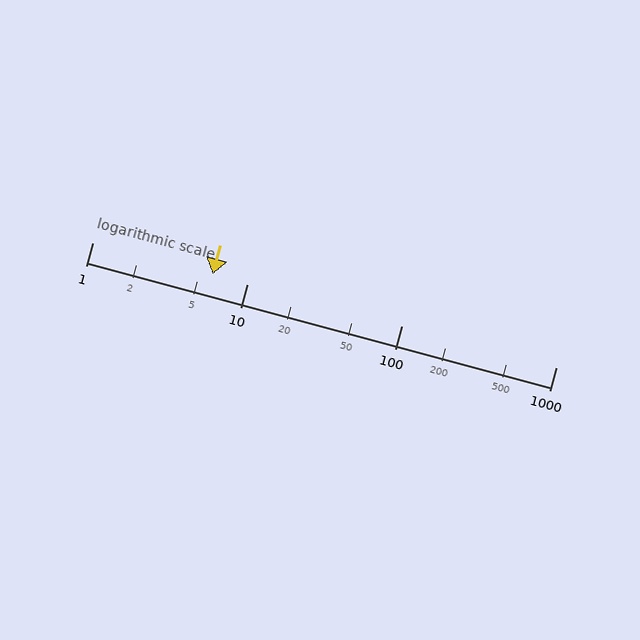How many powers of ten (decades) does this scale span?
The scale spans 3 decades, from 1 to 1000.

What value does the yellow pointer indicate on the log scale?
The pointer indicates approximately 6.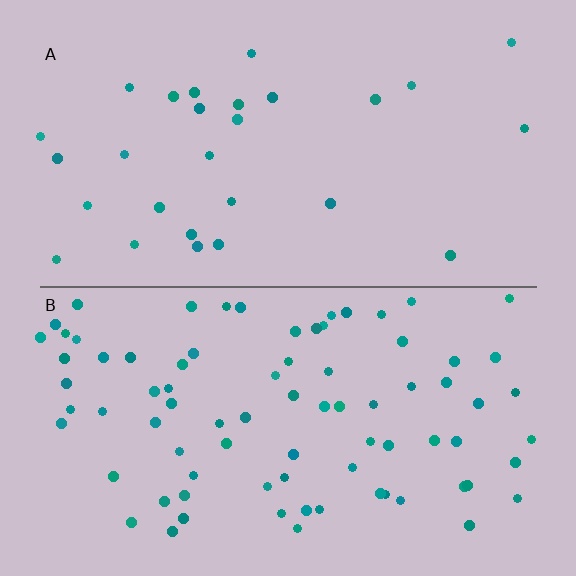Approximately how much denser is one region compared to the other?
Approximately 2.8× — region B over region A.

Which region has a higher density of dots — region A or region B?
B (the bottom).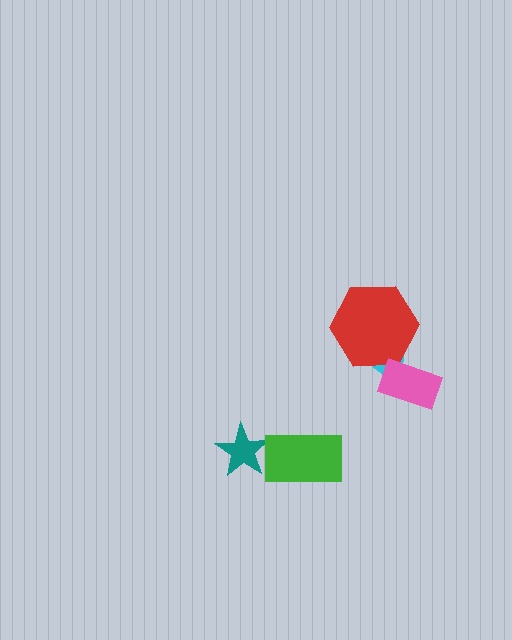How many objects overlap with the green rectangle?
0 objects overlap with the green rectangle.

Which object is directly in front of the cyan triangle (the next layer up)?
The red hexagon is directly in front of the cyan triangle.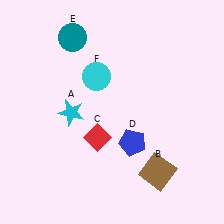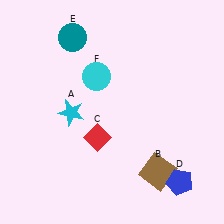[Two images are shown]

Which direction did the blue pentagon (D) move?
The blue pentagon (D) moved right.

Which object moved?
The blue pentagon (D) moved right.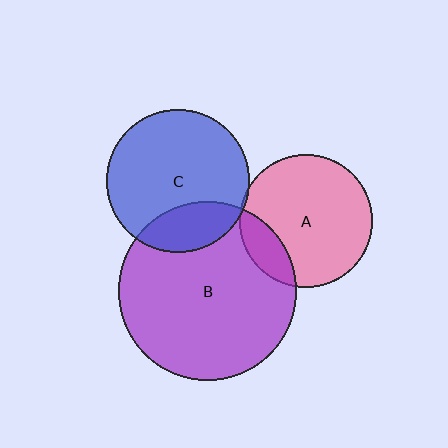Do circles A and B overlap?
Yes.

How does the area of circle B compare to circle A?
Approximately 1.8 times.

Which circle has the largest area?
Circle B (purple).